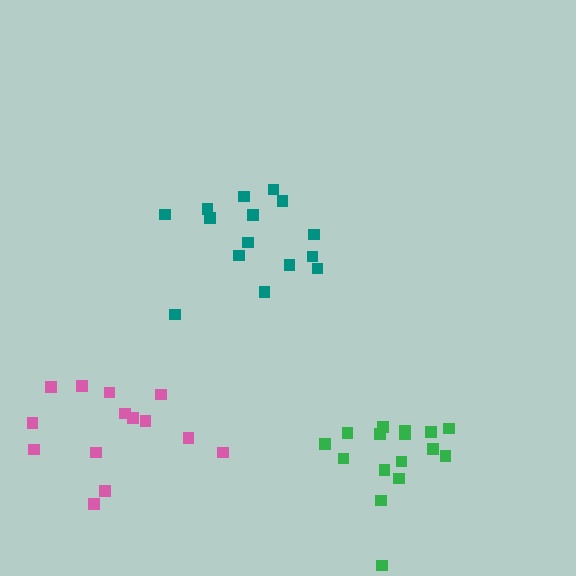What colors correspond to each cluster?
The clusters are colored: teal, green, pink.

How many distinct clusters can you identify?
There are 3 distinct clusters.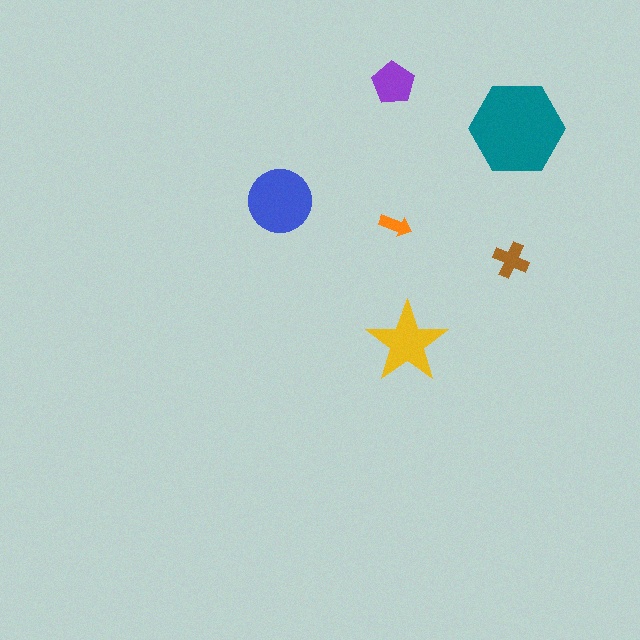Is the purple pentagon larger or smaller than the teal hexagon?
Smaller.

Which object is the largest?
The teal hexagon.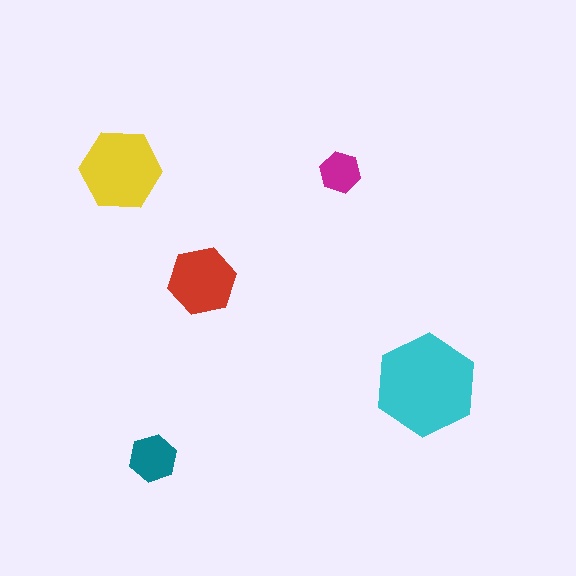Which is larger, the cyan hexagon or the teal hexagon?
The cyan one.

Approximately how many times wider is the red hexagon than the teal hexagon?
About 1.5 times wider.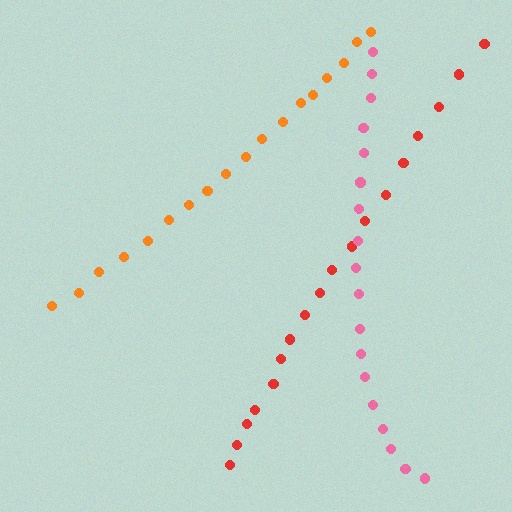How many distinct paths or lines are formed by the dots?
There are 3 distinct paths.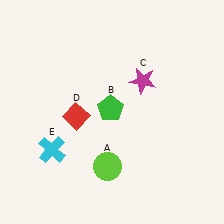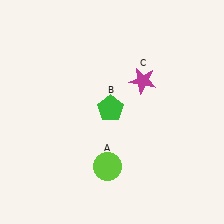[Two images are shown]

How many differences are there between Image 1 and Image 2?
There are 2 differences between the two images.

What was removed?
The red diamond (D), the cyan cross (E) were removed in Image 2.